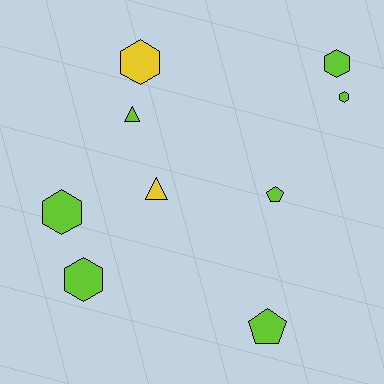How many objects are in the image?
There are 9 objects.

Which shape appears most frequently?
Hexagon, with 5 objects.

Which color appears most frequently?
Lime, with 7 objects.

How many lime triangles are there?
There is 1 lime triangle.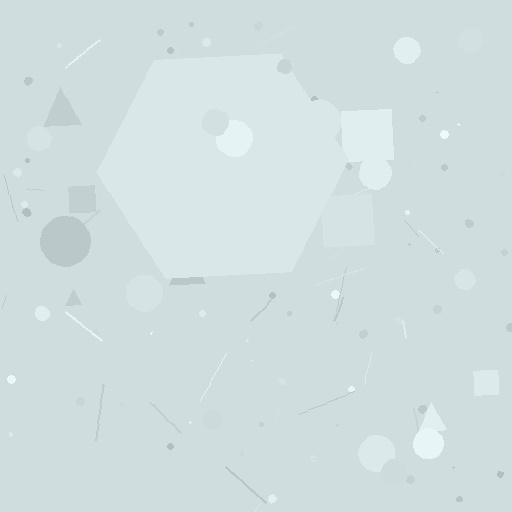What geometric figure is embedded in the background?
A hexagon is embedded in the background.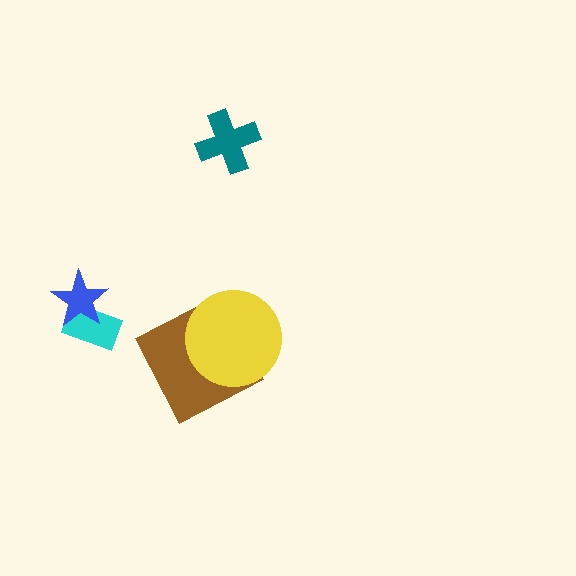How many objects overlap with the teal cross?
0 objects overlap with the teal cross.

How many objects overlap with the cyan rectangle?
1 object overlaps with the cyan rectangle.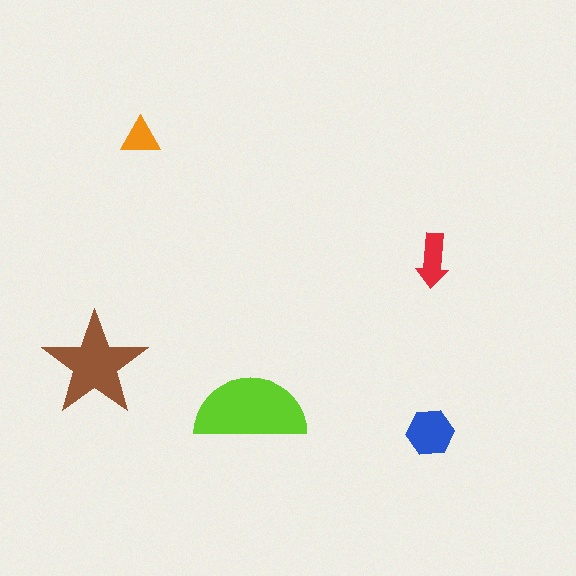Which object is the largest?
The lime semicircle.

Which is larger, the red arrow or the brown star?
The brown star.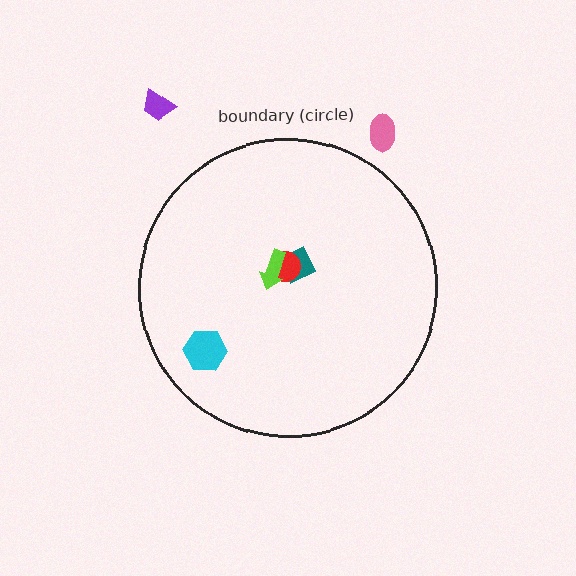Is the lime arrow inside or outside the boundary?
Inside.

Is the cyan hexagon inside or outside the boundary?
Inside.